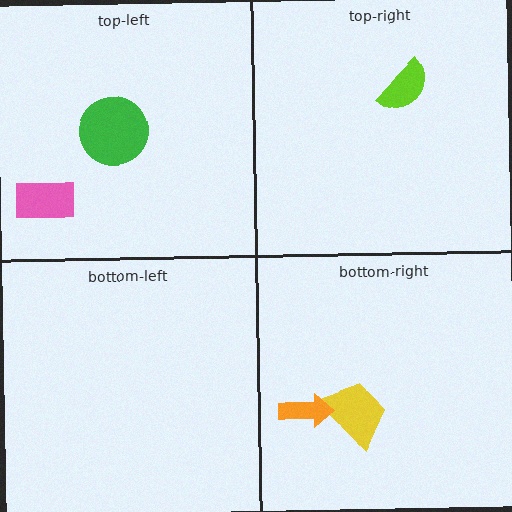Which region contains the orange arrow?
The bottom-right region.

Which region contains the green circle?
The top-left region.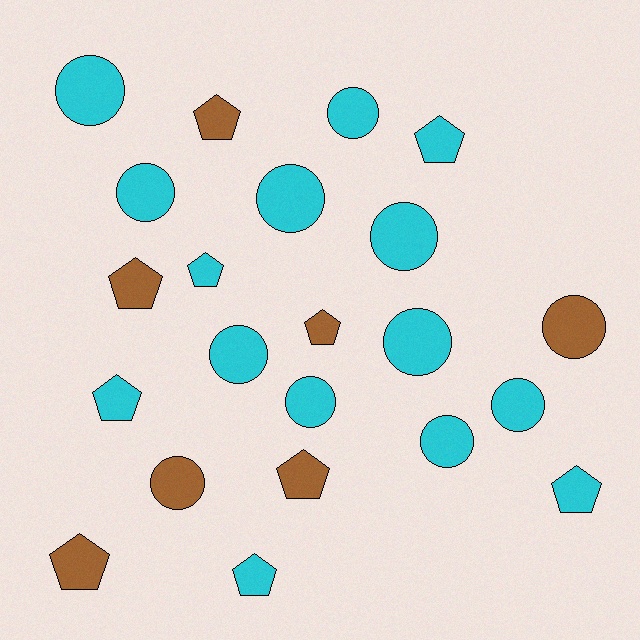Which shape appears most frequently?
Circle, with 12 objects.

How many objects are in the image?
There are 22 objects.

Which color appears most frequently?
Cyan, with 15 objects.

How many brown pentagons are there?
There are 5 brown pentagons.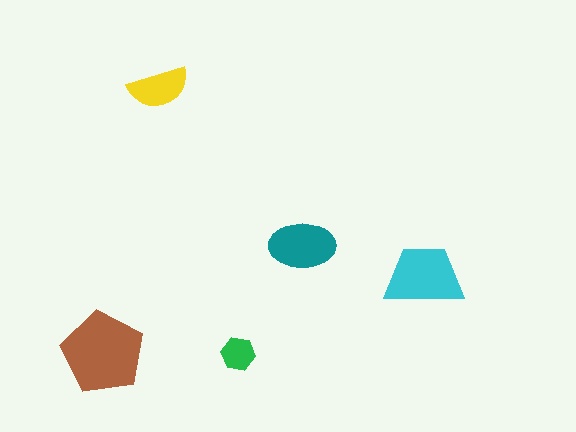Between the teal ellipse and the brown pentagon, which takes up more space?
The brown pentagon.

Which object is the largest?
The brown pentagon.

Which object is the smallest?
The green hexagon.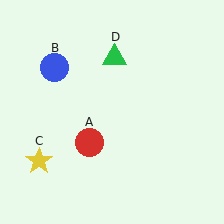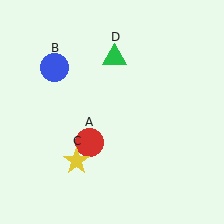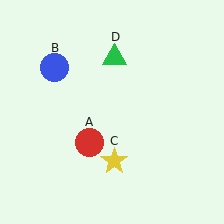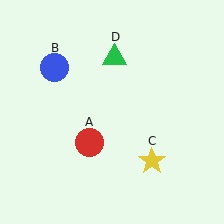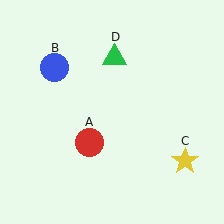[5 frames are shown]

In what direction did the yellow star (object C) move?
The yellow star (object C) moved right.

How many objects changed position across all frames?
1 object changed position: yellow star (object C).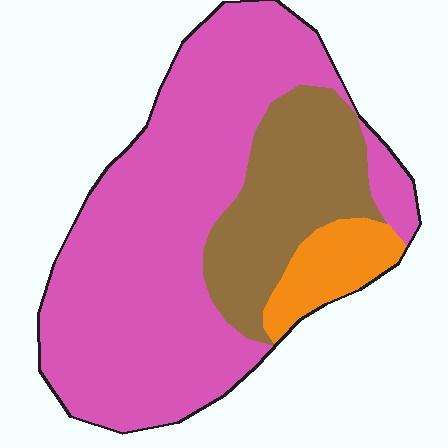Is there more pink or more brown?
Pink.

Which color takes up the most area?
Pink, at roughly 70%.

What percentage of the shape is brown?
Brown takes up between a sixth and a third of the shape.